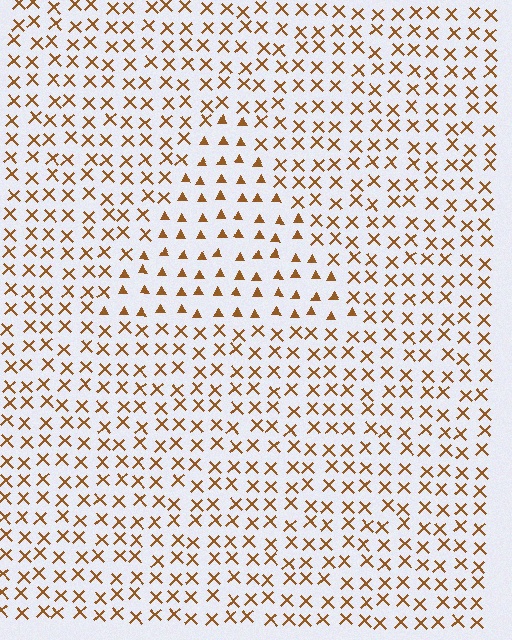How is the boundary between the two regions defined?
The boundary is defined by a change in element shape: triangles inside vs. X marks outside. All elements share the same color and spacing.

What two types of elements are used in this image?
The image uses triangles inside the triangle region and X marks outside it.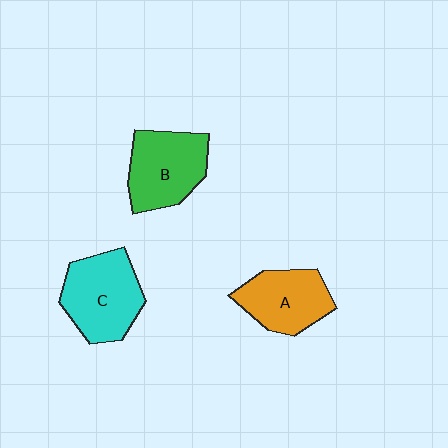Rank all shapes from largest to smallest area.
From largest to smallest: C (cyan), B (green), A (orange).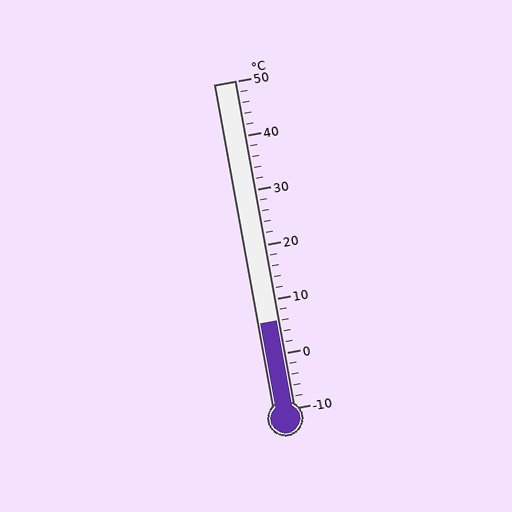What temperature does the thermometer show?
The thermometer shows approximately 6°C.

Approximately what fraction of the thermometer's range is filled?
The thermometer is filled to approximately 25% of its range.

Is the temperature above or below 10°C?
The temperature is below 10°C.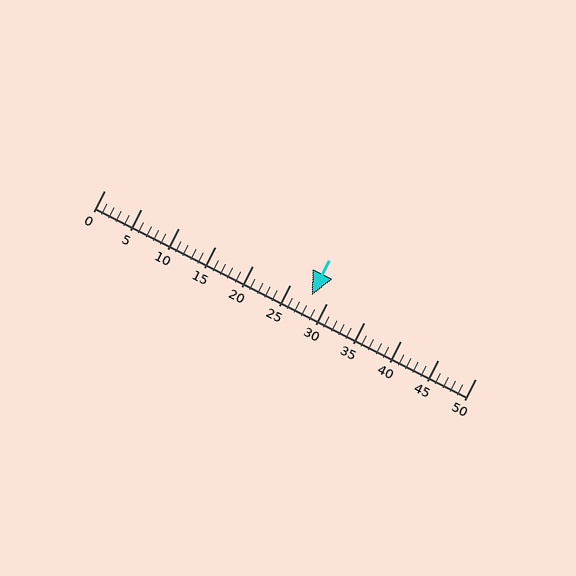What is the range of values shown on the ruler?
The ruler shows values from 0 to 50.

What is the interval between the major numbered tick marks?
The major tick marks are spaced 5 units apart.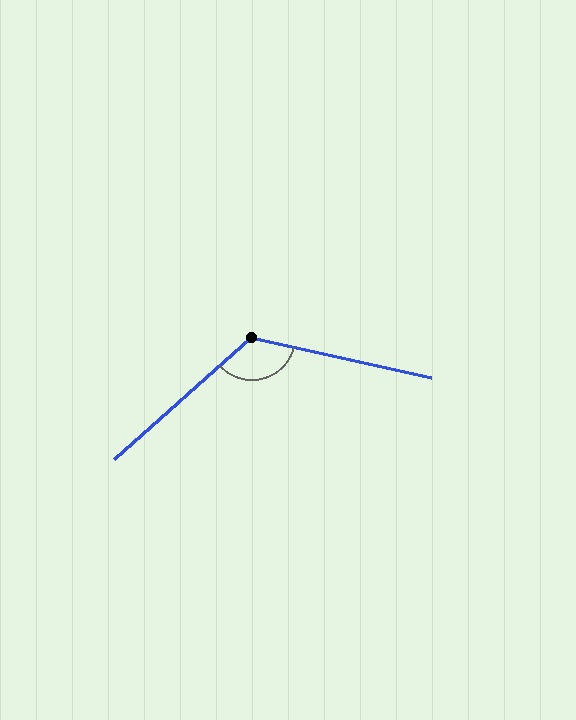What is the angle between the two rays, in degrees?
Approximately 126 degrees.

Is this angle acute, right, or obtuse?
It is obtuse.